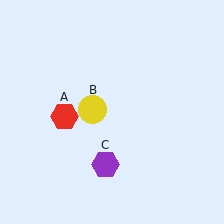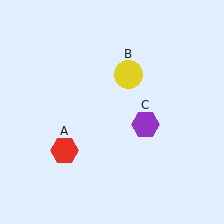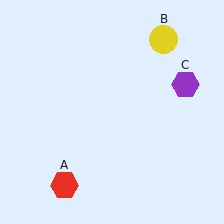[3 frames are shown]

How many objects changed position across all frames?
3 objects changed position: red hexagon (object A), yellow circle (object B), purple hexagon (object C).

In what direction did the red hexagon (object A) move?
The red hexagon (object A) moved down.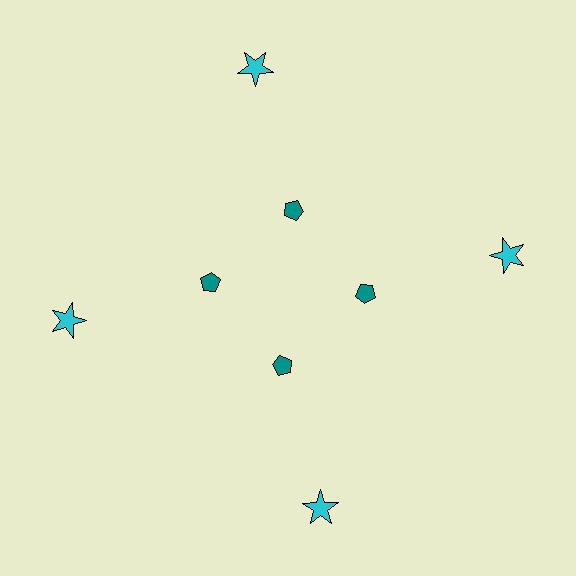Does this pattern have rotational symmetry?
Yes, this pattern has 4-fold rotational symmetry. It looks the same after rotating 90 degrees around the center.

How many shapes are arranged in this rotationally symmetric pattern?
There are 8 shapes, arranged in 4 groups of 2.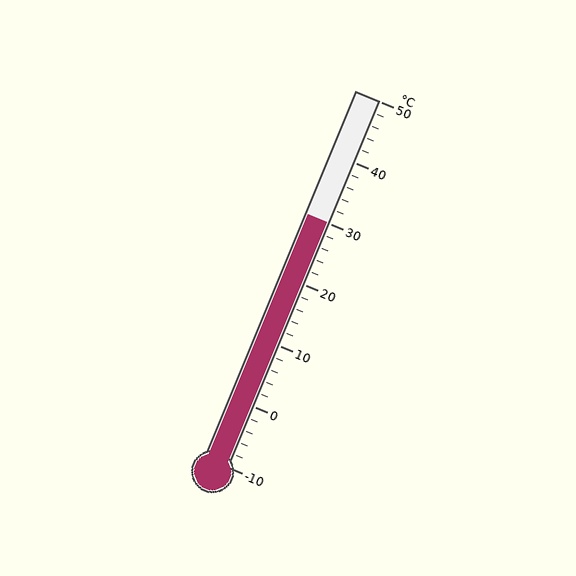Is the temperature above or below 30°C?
The temperature is at 30°C.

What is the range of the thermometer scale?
The thermometer scale ranges from -10°C to 50°C.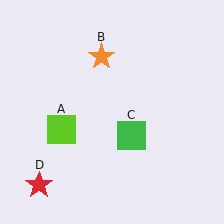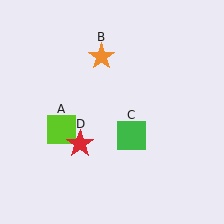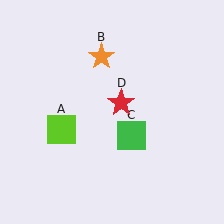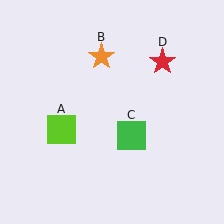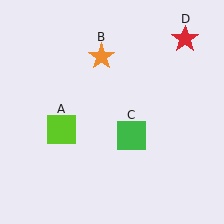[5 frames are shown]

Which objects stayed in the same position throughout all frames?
Lime square (object A) and orange star (object B) and green square (object C) remained stationary.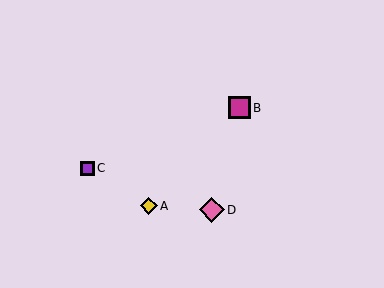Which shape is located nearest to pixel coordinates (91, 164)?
The purple square (labeled C) at (87, 168) is nearest to that location.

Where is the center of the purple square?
The center of the purple square is at (87, 168).